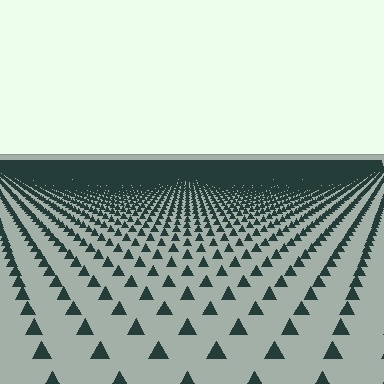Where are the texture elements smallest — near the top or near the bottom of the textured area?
Near the top.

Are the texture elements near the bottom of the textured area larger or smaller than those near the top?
Larger. Near the bottom, elements are closer to the viewer and appear at a bigger on-screen size.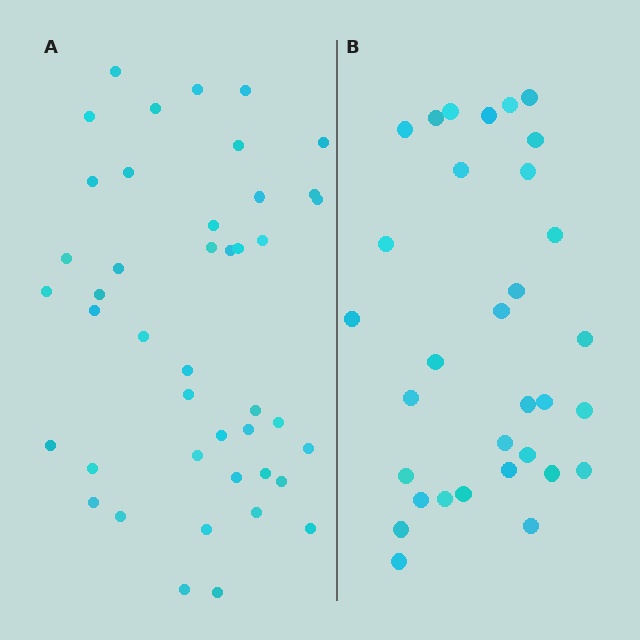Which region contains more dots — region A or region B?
Region A (the left region) has more dots.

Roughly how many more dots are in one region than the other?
Region A has roughly 12 or so more dots than region B.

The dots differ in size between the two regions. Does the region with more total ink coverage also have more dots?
No. Region B has more total ink coverage because its dots are larger, but region A actually contains more individual dots. Total area can be misleading — the number of items is what matters here.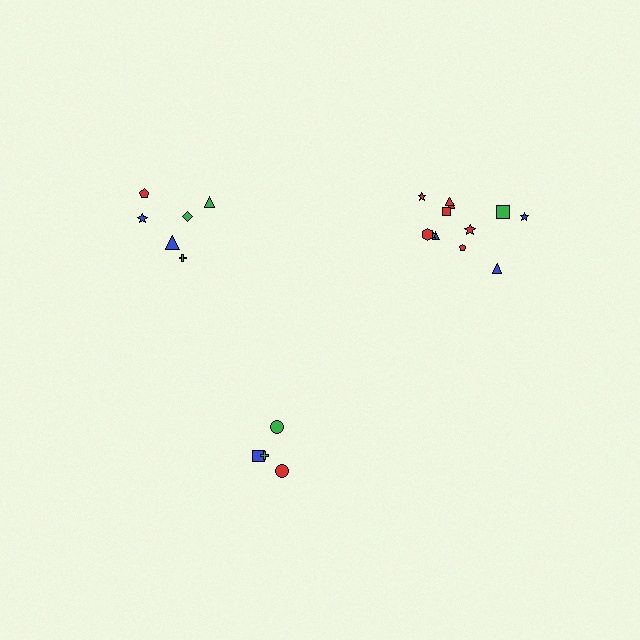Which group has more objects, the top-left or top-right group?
The top-right group.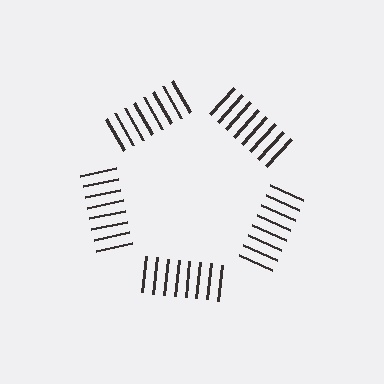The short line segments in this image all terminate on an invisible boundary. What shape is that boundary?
An illusory pentagon — the line segments terminate on its edges but no continuous stroke is drawn.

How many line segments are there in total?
40 — 8 along each of the 5 edges.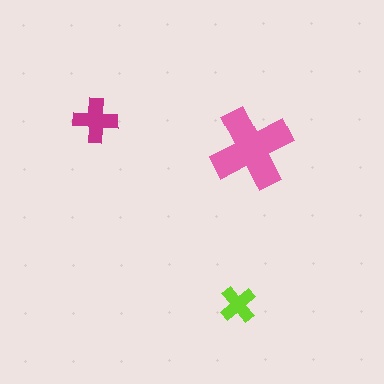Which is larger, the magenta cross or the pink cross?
The pink one.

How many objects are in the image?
There are 3 objects in the image.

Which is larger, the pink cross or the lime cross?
The pink one.